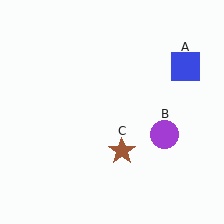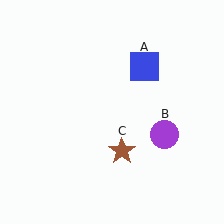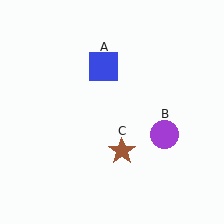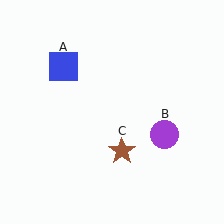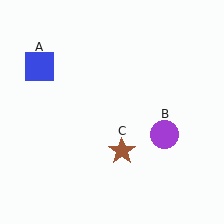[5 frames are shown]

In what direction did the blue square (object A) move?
The blue square (object A) moved left.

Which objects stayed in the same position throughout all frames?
Purple circle (object B) and brown star (object C) remained stationary.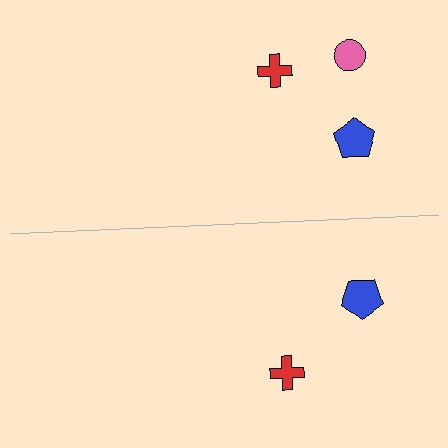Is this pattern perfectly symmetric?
No, the pattern is not perfectly symmetric. A pink circle is missing from the bottom side.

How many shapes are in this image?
There are 5 shapes in this image.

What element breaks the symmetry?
A pink circle is missing from the bottom side.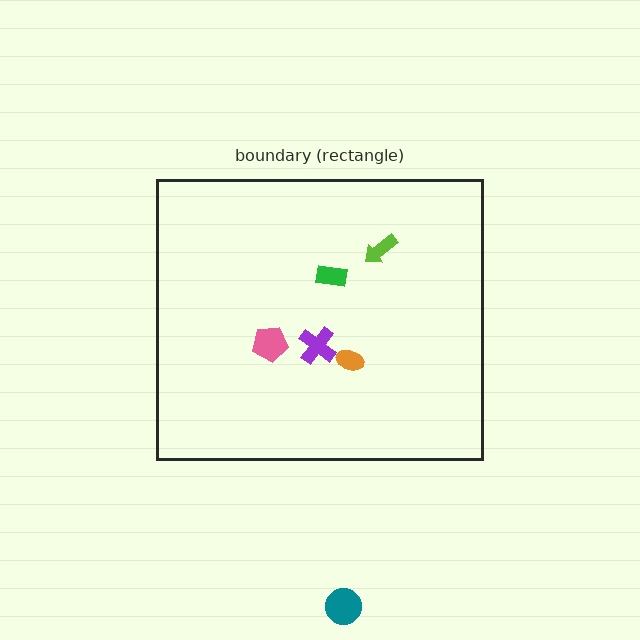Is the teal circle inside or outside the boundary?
Outside.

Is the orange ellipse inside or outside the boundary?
Inside.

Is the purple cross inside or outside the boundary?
Inside.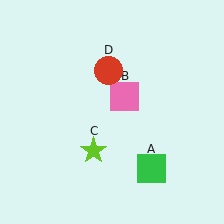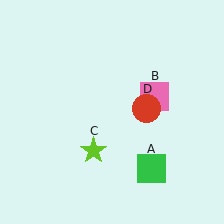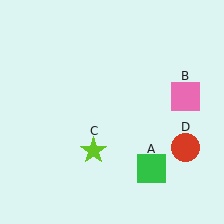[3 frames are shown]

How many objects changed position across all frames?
2 objects changed position: pink square (object B), red circle (object D).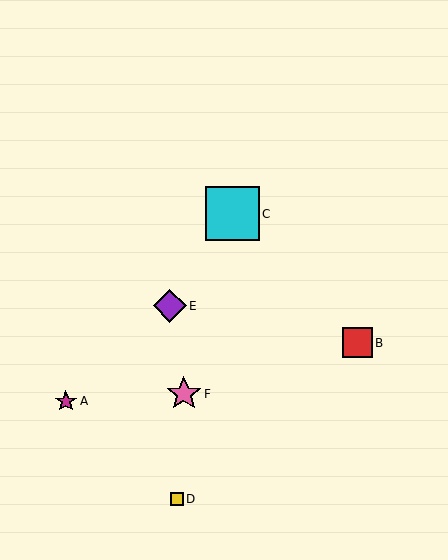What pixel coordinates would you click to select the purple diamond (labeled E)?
Click at (170, 306) to select the purple diamond E.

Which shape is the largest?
The cyan square (labeled C) is the largest.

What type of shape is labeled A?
Shape A is a magenta star.